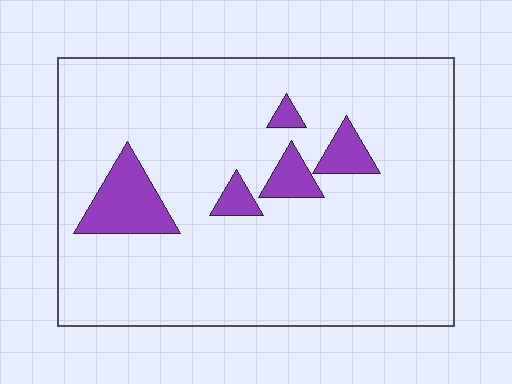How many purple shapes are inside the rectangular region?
5.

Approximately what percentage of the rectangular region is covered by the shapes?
Approximately 10%.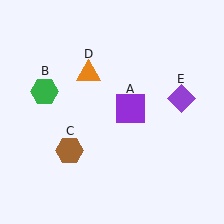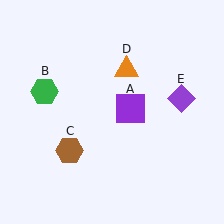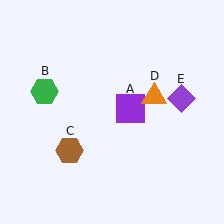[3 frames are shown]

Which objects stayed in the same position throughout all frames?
Purple square (object A) and green hexagon (object B) and brown hexagon (object C) and purple diamond (object E) remained stationary.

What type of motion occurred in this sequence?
The orange triangle (object D) rotated clockwise around the center of the scene.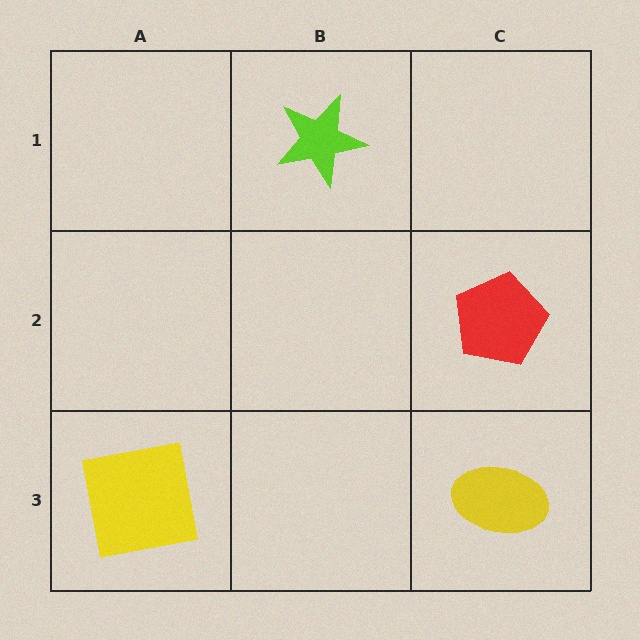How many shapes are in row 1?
1 shape.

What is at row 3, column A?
A yellow square.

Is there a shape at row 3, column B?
No, that cell is empty.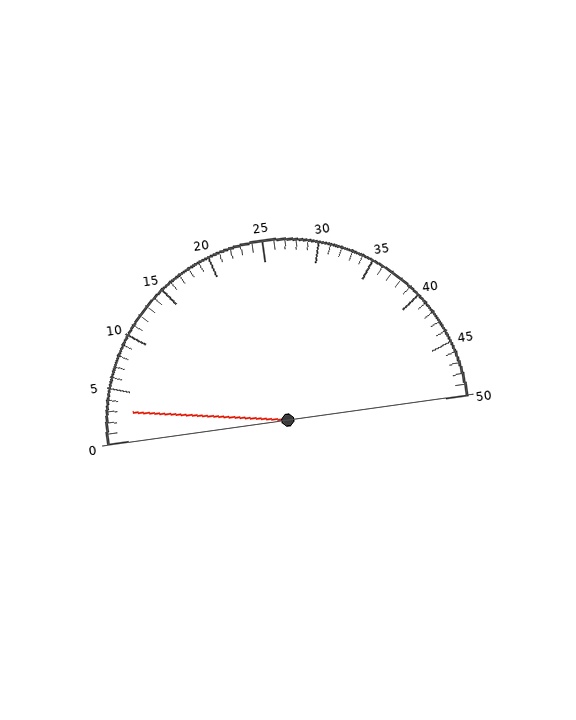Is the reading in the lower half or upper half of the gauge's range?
The reading is in the lower half of the range (0 to 50).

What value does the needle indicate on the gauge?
The needle indicates approximately 3.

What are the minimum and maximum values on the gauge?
The gauge ranges from 0 to 50.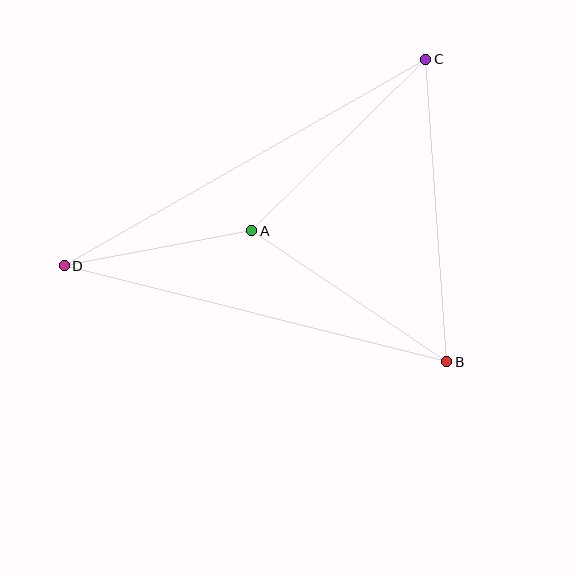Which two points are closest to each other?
Points A and D are closest to each other.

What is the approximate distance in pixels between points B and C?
The distance between B and C is approximately 303 pixels.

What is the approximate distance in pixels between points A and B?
The distance between A and B is approximately 235 pixels.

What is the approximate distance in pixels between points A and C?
The distance between A and C is approximately 244 pixels.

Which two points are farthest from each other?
Points C and D are farthest from each other.